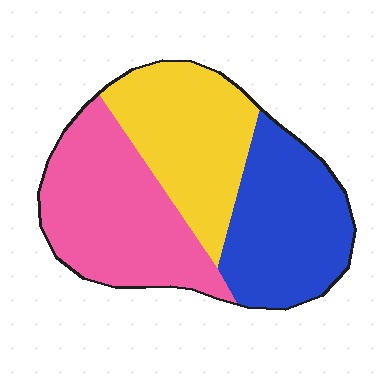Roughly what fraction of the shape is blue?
Blue takes up about one third (1/3) of the shape.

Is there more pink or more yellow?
Pink.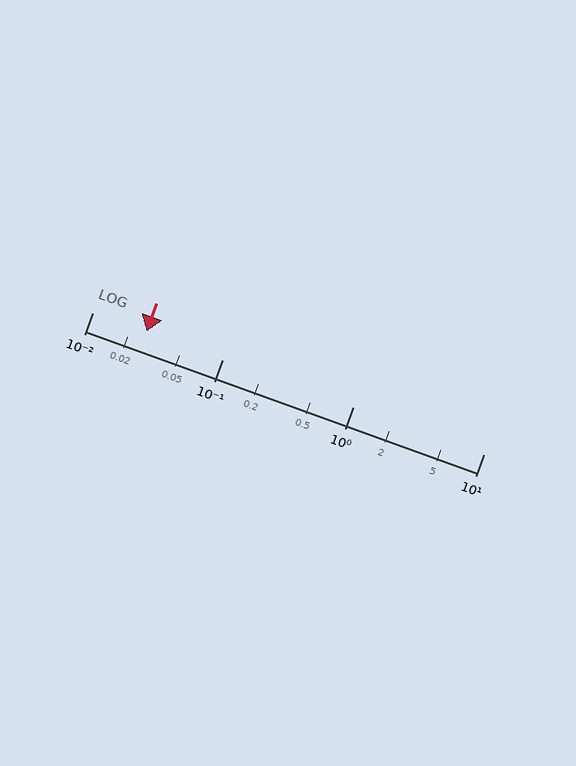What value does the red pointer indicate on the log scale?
The pointer indicates approximately 0.026.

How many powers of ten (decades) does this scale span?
The scale spans 3 decades, from 0.01 to 10.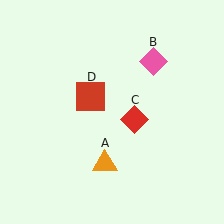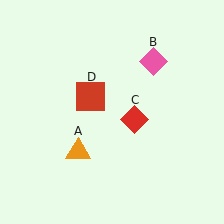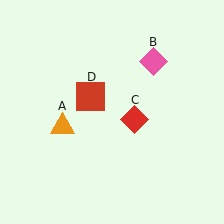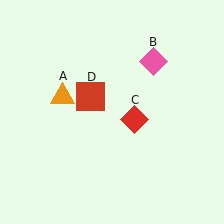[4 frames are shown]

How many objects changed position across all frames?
1 object changed position: orange triangle (object A).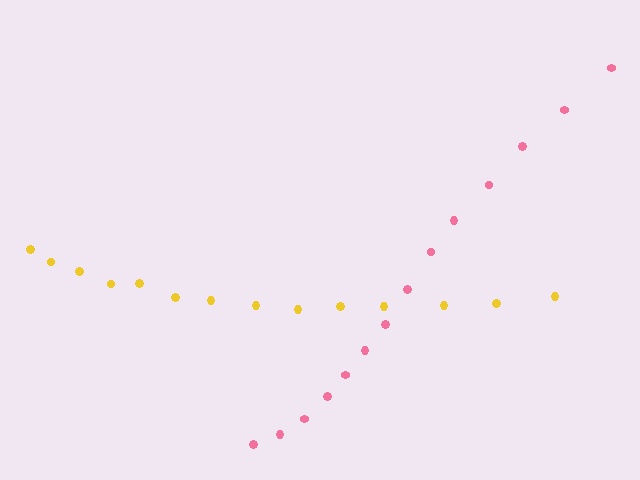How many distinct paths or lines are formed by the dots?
There are 2 distinct paths.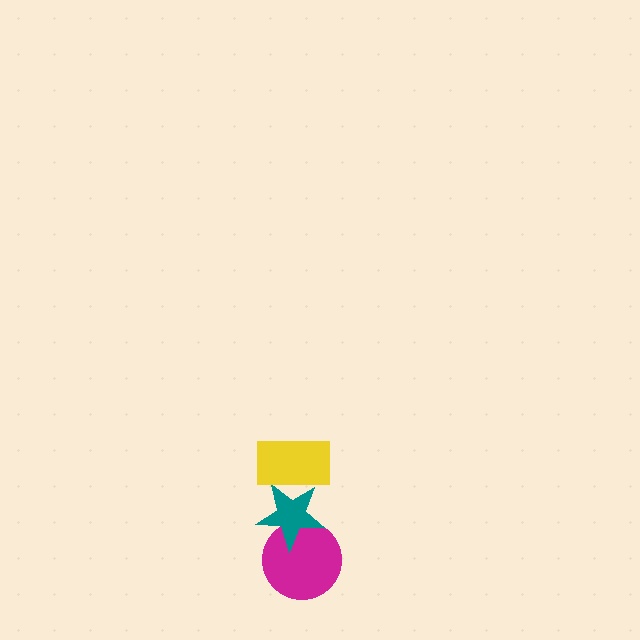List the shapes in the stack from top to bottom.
From top to bottom: the yellow rectangle, the teal star, the magenta circle.